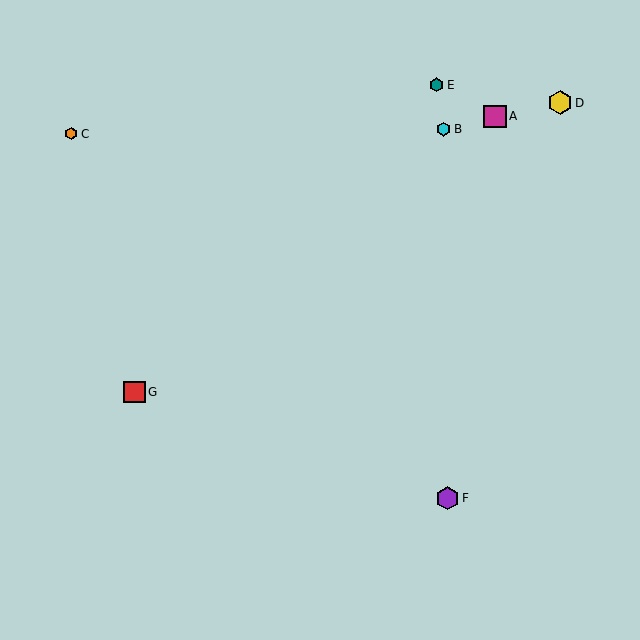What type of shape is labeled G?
Shape G is a red square.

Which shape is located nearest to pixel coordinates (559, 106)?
The yellow hexagon (labeled D) at (560, 103) is nearest to that location.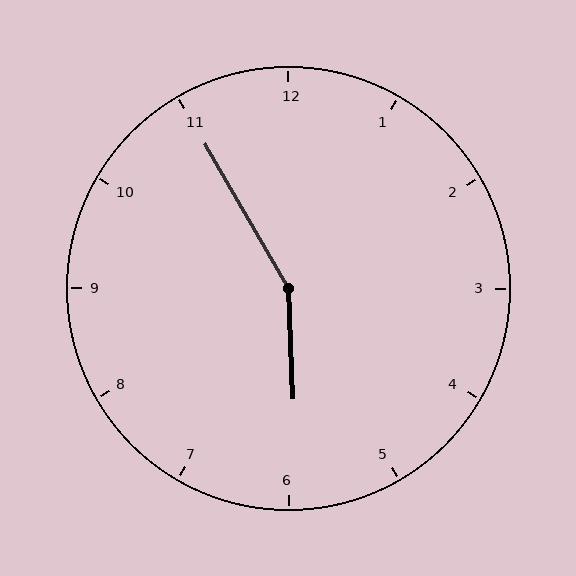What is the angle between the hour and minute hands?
Approximately 152 degrees.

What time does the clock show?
5:55.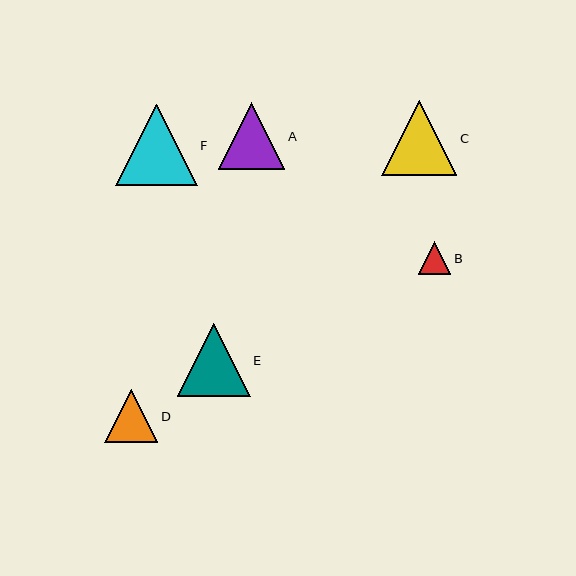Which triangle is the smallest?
Triangle B is the smallest with a size of approximately 33 pixels.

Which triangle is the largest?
Triangle F is the largest with a size of approximately 81 pixels.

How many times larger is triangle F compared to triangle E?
Triangle F is approximately 1.1 times the size of triangle E.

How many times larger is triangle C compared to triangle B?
Triangle C is approximately 2.3 times the size of triangle B.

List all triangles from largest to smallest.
From largest to smallest: F, C, E, A, D, B.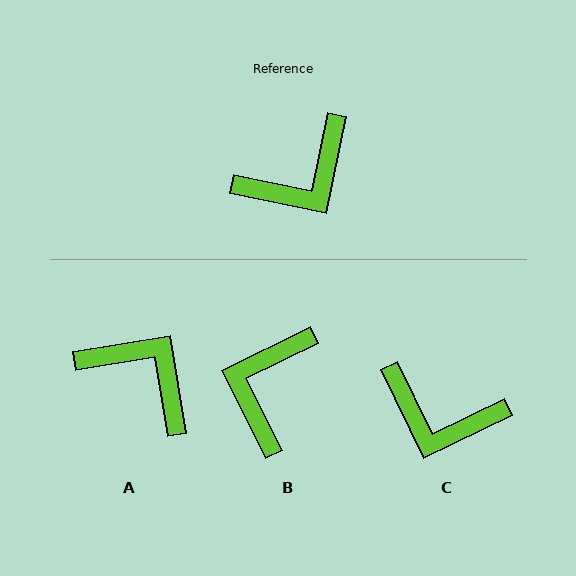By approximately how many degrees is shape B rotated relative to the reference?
Approximately 142 degrees clockwise.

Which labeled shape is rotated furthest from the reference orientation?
B, about 142 degrees away.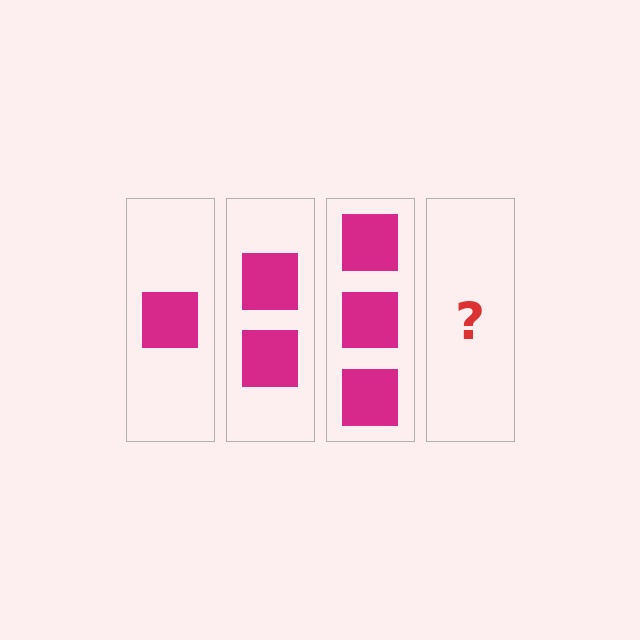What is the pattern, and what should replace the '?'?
The pattern is that each step adds one more square. The '?' should be 4 squares.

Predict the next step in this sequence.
The next step is 4 squares.